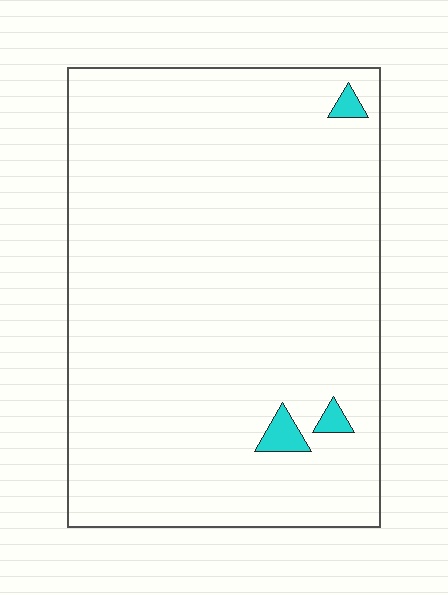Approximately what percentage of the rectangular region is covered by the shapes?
Approximately 0%.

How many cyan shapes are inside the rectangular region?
3.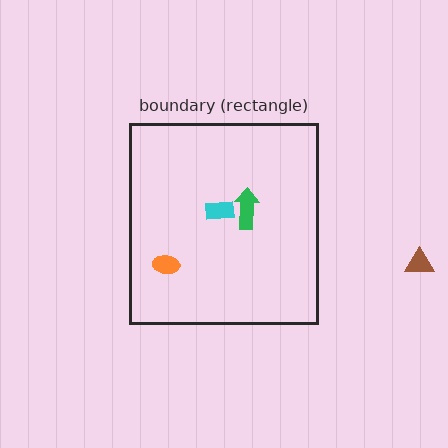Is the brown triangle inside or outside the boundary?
Outside.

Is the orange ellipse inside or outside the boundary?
Inside.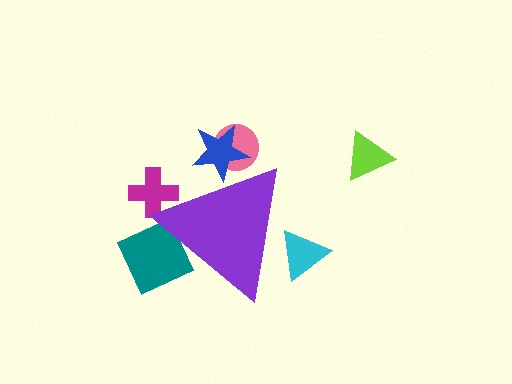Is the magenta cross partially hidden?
Yes, the magenta cross is partially hidden behind the purple triangle.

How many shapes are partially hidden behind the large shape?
5 shapes are partially hidden.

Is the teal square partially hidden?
Yes, the teal square is partially hidden behind the purple triangle.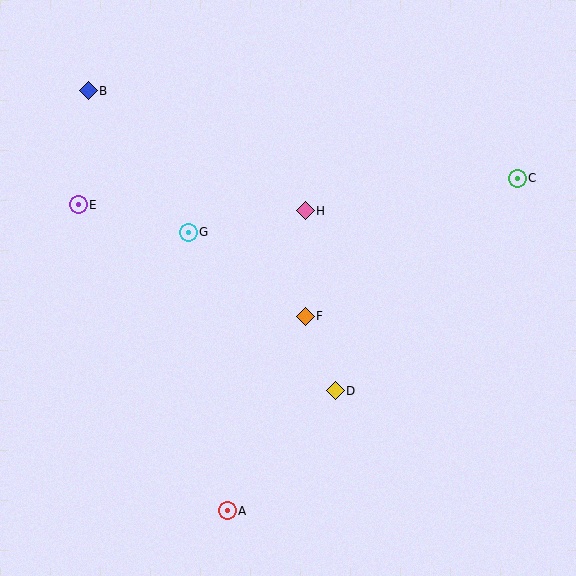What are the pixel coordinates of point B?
Point B is at (88, 91).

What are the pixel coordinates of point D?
Point D is at (335, 391).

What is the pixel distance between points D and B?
The distance between D and B is 389 pixels.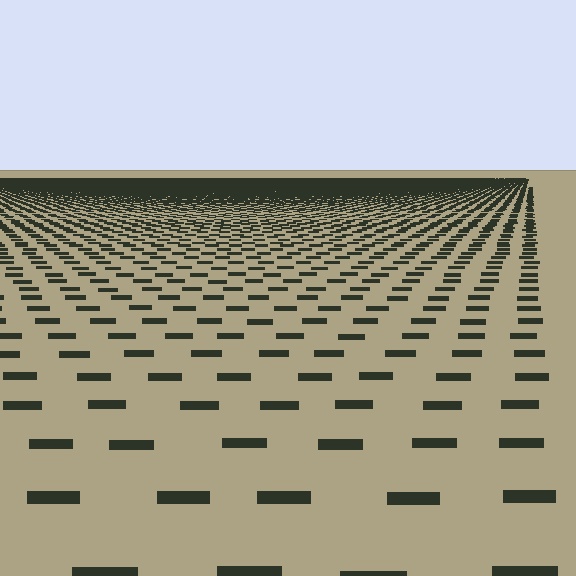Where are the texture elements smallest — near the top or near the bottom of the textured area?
Near the top.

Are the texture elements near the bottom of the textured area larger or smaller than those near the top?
Larger. Near the bottom, elements are closer to the viewer and appear at a bigger on-screen size.